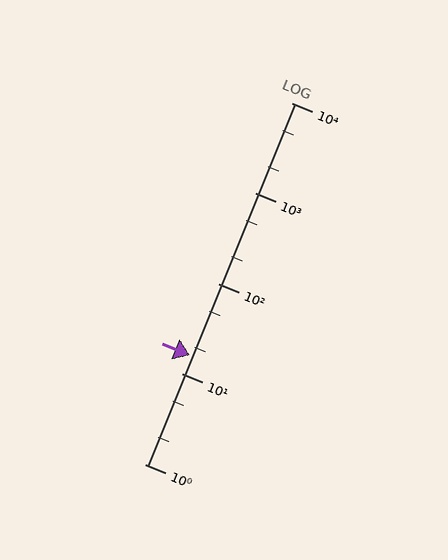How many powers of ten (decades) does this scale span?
The scale spans 4 decades, from 1 to 10000.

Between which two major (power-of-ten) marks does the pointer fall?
The pointer is between 10 and 100.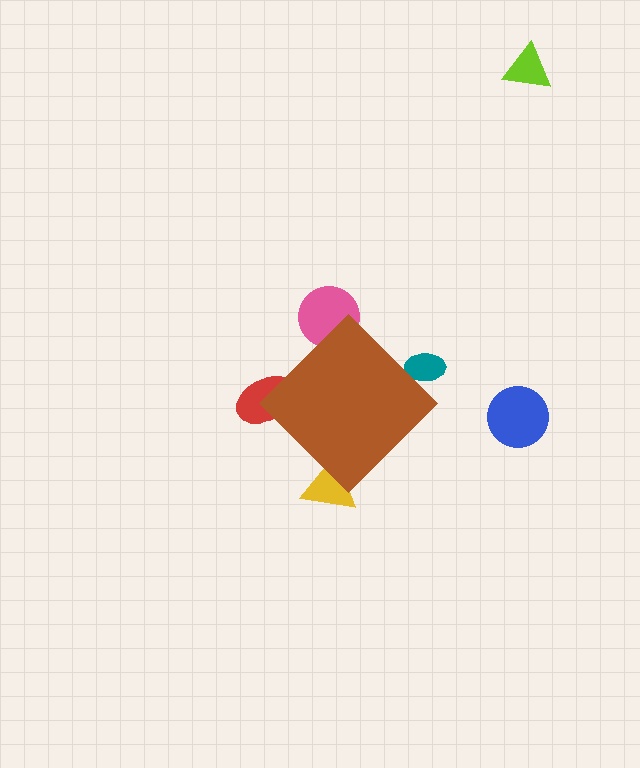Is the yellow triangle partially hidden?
Yes, the yellow triangle is partially hidden behind the brown diamond.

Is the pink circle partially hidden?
Yes, the pink circle is partially hidden behind the brown diamond.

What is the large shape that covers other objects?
A brown diamond.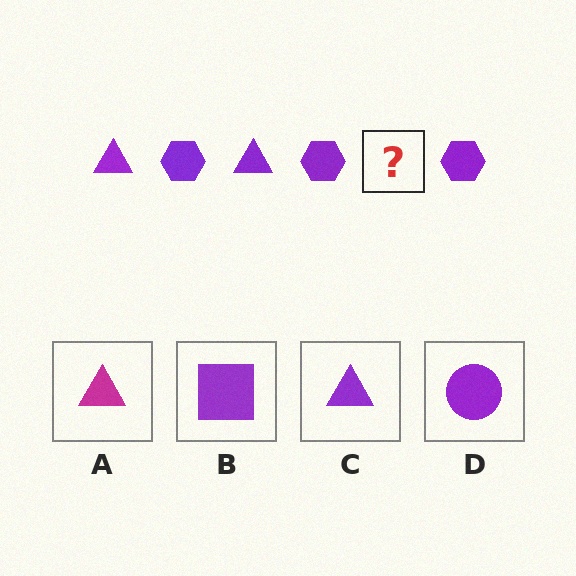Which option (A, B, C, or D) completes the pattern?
C.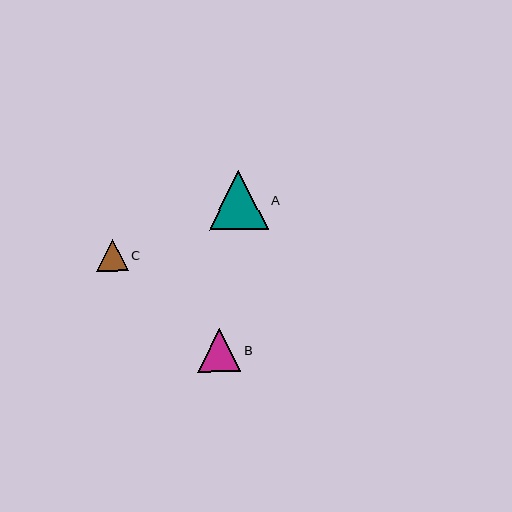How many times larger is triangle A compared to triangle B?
Triangle A is approximately 1.4 times the size of triangle B.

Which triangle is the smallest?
Triangle C is the smallest with a size of approximately 32 pixels.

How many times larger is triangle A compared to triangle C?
Triangle A is approximately 1.8 times the size of triangle C.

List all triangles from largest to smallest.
From largest to smallest: A, B, C.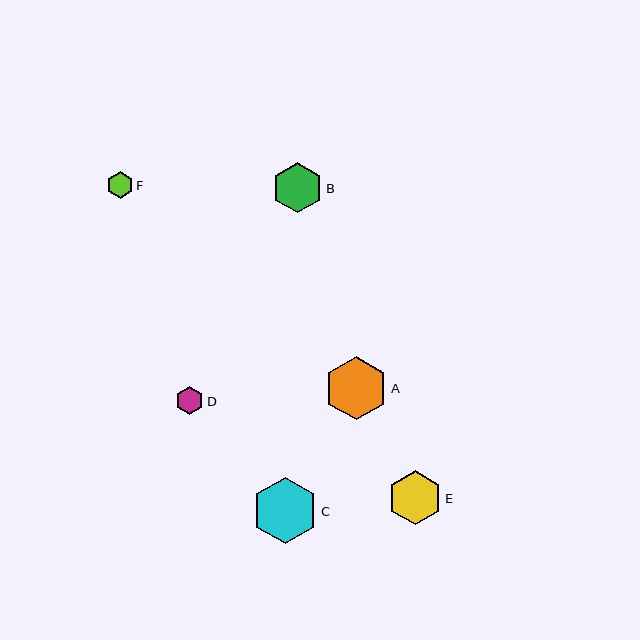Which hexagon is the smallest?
Hexagon F is the smallest with a size of approximately 26 pixels.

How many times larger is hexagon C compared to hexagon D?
Hexagon C is approximately 2.4 times the size of hexagon D.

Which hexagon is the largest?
Hexagon C is the largest with a size of approximately 67 pixels.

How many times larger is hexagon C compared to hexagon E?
Hexagon C is approximately 1.2 times the size of hexagon E.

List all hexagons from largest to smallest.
From largest to smallest: C, A, E, B, D, F.